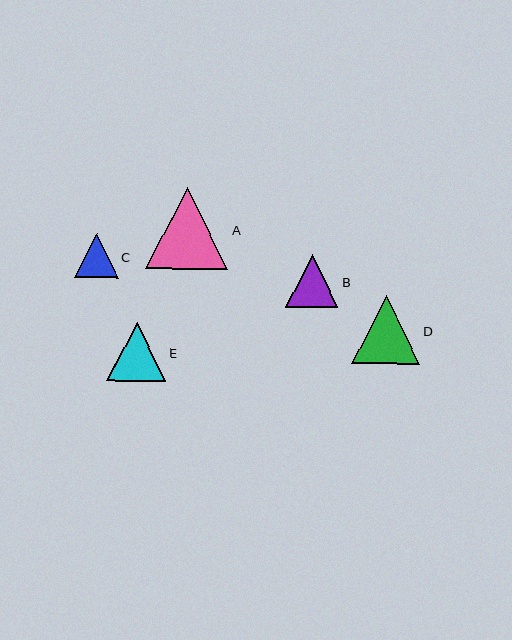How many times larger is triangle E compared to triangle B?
Triangle E is approximately 1.1 times the size of triangle B.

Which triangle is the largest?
Triangle A is the largest with a size of approximately 82 pixels.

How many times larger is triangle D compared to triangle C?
Triangle D is approximately 1.5 times the size of triangle C.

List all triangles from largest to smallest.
From largest to smallest: A, D, E, B, C.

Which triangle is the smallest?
Triangle C is the smallest with a size of approximately 44 pixels.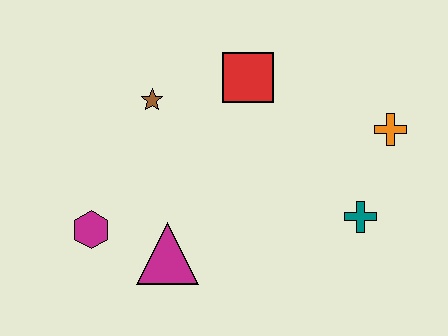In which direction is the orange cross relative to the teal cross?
The orange cross is above the teal cross.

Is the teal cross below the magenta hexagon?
No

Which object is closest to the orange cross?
The teal cross is closest to the orange cross.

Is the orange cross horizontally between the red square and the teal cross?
No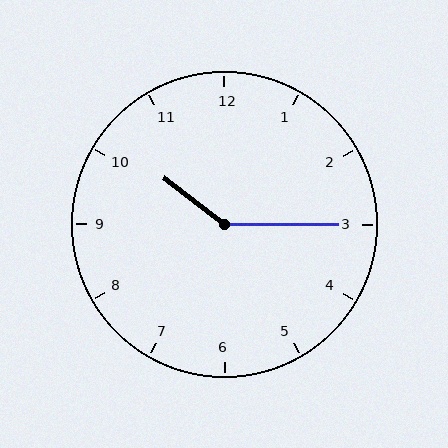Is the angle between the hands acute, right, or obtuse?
It is obtuse.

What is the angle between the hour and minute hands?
Approximately 142 degrees.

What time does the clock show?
10:15.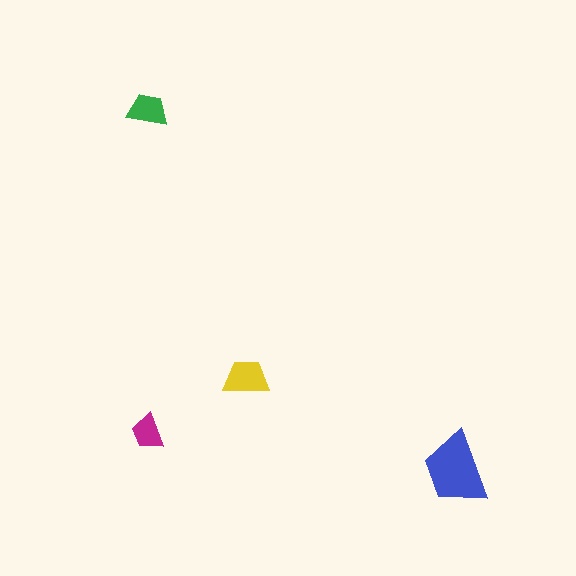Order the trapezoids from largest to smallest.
the blue one, the yellow one, the green one, the magenta one.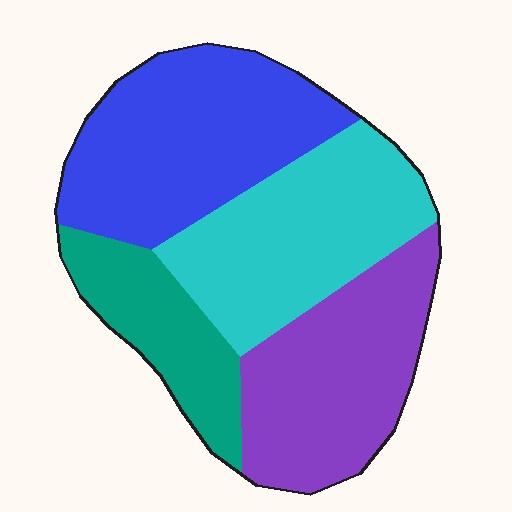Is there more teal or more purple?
Purple.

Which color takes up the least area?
Teal, at roughly 15%.